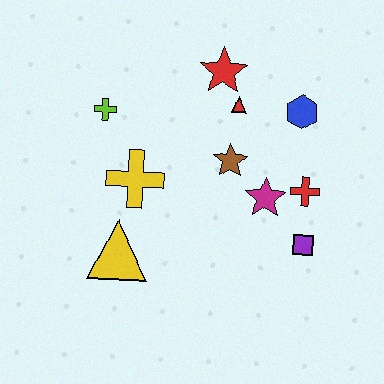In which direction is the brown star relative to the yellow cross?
The brown star is to the right of the yellow cross.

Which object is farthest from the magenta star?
The lime cross is farthest from the magenta star.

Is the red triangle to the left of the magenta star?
Yes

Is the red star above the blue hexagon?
Yes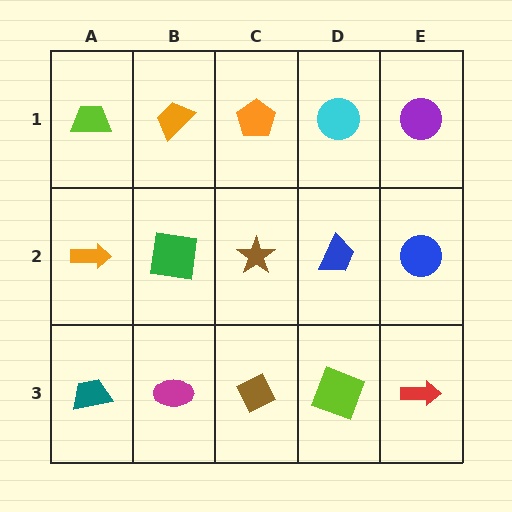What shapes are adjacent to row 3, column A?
An orange arrow (row 2, column A), a magenta ellipse (row 3, column B).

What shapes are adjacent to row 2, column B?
An orange trapezoid (row 1, column B), a magenta ellipse (row 3, column B), an orange arrow (row 2, column A), a brown star (row 2, column C).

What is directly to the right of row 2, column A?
A green square.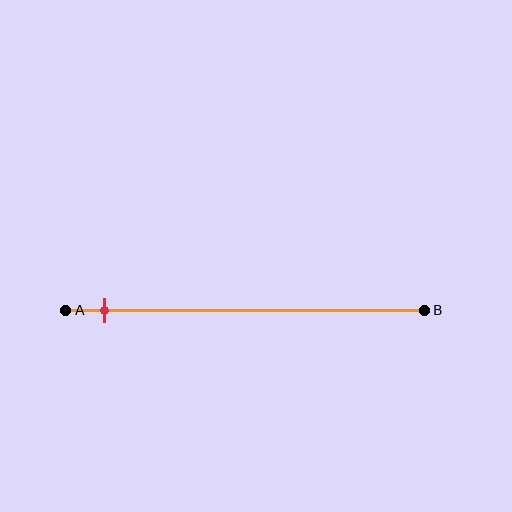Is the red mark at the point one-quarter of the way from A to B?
No, the mark is at about 10% from A, not at the 25% one-quarter point.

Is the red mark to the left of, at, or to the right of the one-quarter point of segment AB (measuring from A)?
The red mark is to the left of the one-quarter point of segment AB.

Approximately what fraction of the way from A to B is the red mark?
The red mark is approximately 10% of the way from A to B.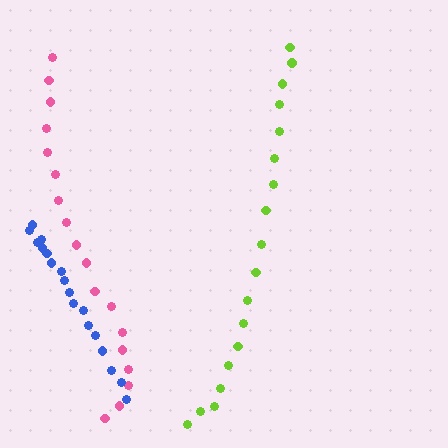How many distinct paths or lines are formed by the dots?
There are 3 distinct paths.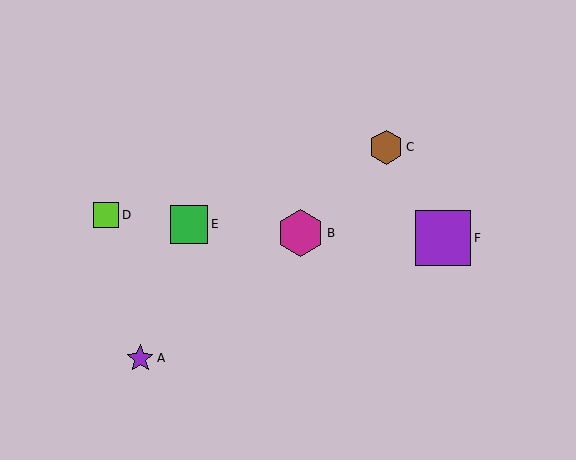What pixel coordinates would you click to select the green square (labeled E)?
Click at (189, 224) to select the green square E.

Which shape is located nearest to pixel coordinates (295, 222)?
The magenta hexagon (labeled B) at (301, 233) is nearest to that location.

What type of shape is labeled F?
Shape F is a purple square.